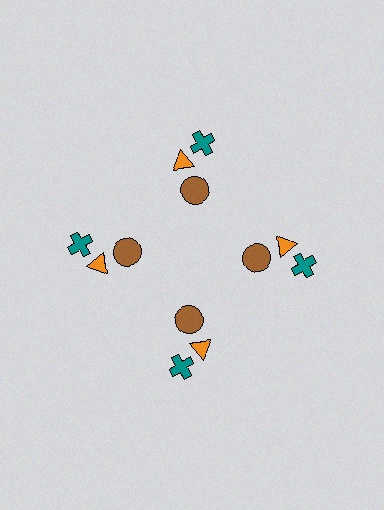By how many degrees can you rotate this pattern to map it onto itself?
The pattern maps onto itself every 90 degrees of rotation.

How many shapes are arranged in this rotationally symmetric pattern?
There are 12 shapes, arranged in 4 groups of 3.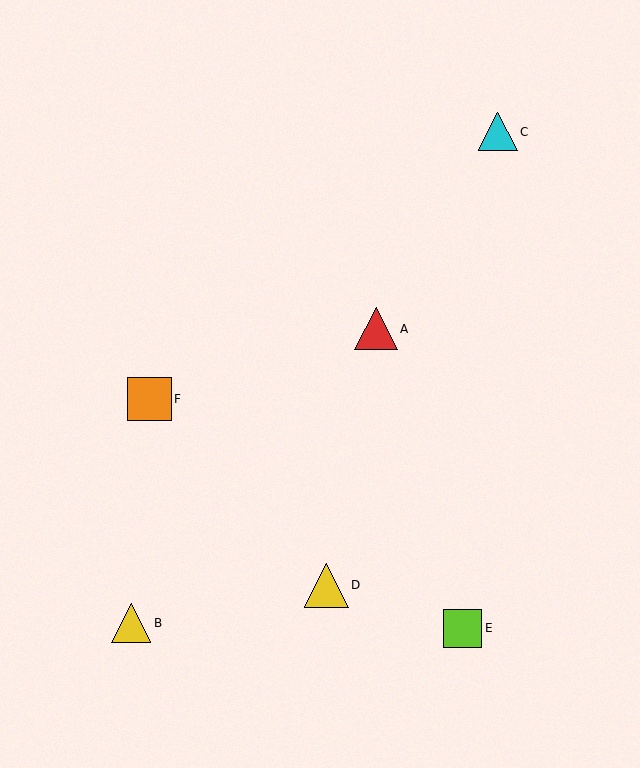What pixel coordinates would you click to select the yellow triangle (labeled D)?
Click at (327, 585) to select the yellow triangle D.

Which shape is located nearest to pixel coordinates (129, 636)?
The yellow triangle (labeled B) at (131, 623) is nearest to that location.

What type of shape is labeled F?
Shape F is an orange square.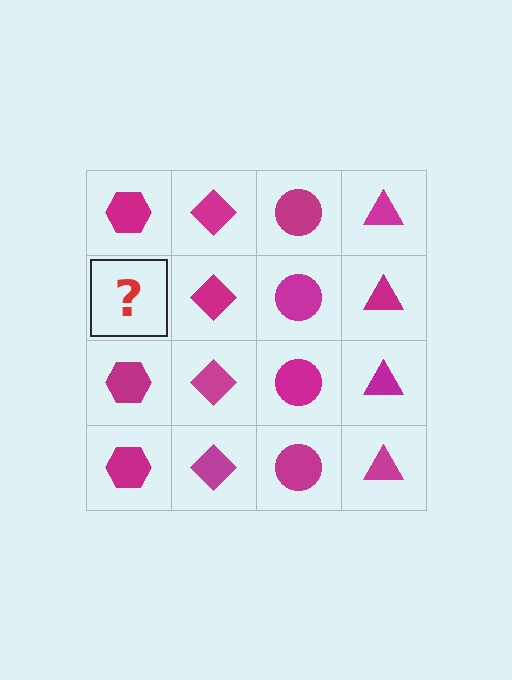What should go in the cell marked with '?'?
The missing cell should contain a magenta hexagon.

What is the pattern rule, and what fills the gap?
The rule is that each column has a consistent shape. The gap should be filled with a magenta hexagon.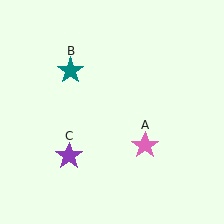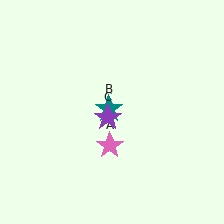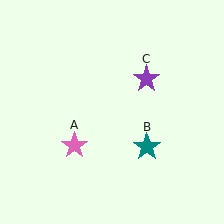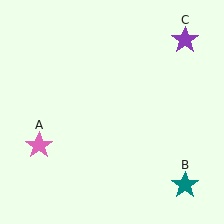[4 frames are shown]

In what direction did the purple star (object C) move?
The purple star (object C) moved up and to the right.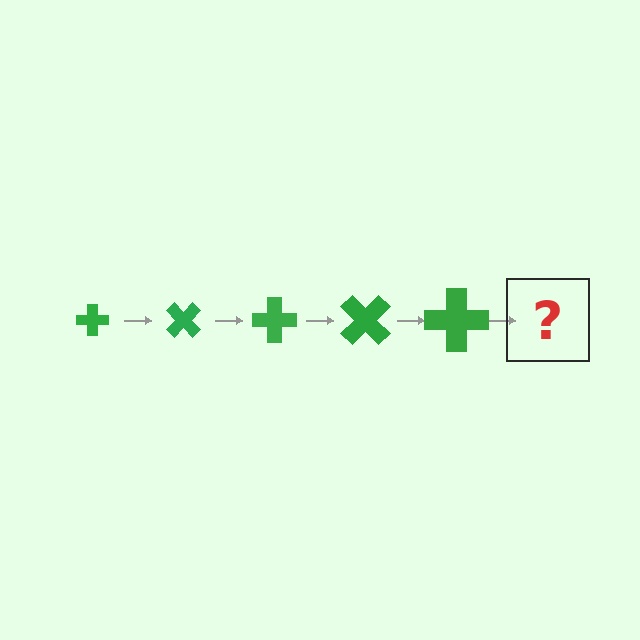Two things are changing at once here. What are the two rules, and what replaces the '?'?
The two rules are that the cross grows larger each step and it rotates 45 degrees each step. The '?' should be a cross, larger than the previous one and rotated 225 degrees from the start.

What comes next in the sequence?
The next element should be a cross, larger than the previous one and rotated 225 degrees from the start.